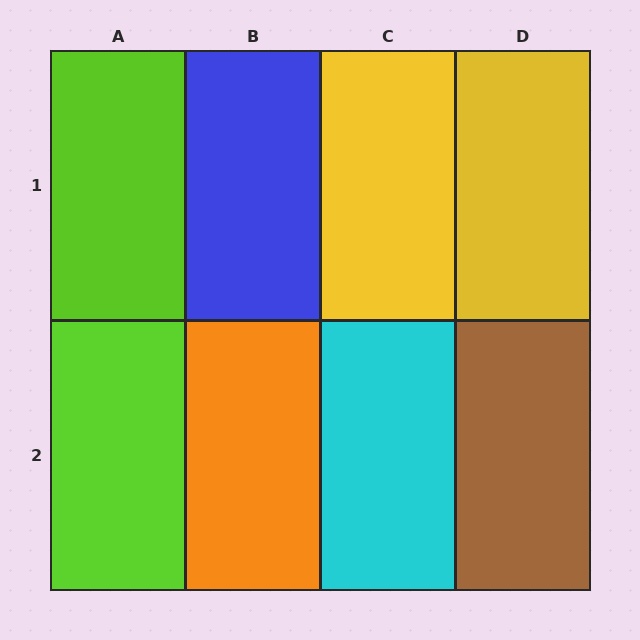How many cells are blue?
1 cell is blue.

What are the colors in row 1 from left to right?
Lime, blue, yellow, yellow.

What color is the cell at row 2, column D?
Brown.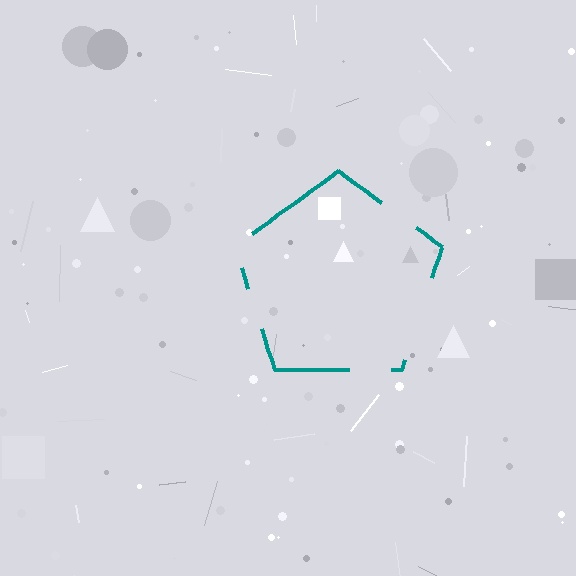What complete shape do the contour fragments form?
The contour fragments form a pentagon.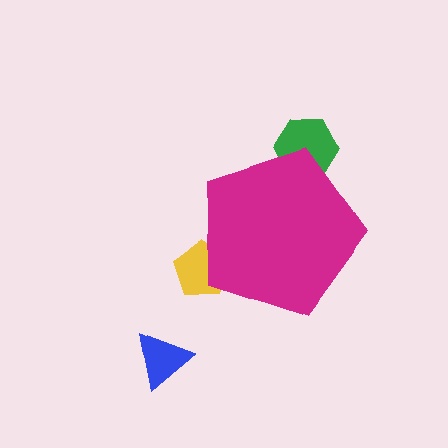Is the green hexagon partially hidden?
Yes, the green hexagon is partially hidden behind the magenta pentagon.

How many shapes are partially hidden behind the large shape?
2 shapes are partially hidden.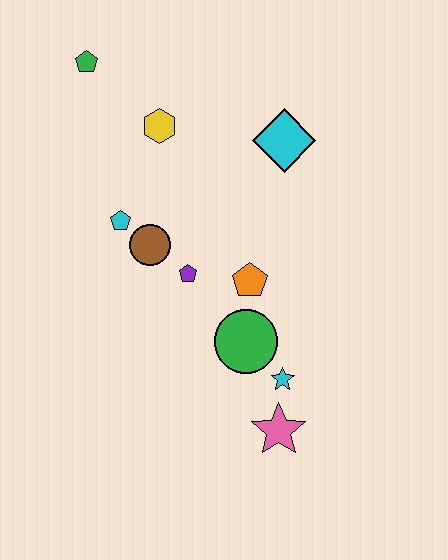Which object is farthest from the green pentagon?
The pink star is farthest from the green pentagon.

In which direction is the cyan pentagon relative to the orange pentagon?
The cyan pentagon is to the left of the orange pentagon.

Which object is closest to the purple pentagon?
The brown circle is closest to the purple pentagon.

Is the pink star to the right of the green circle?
Yes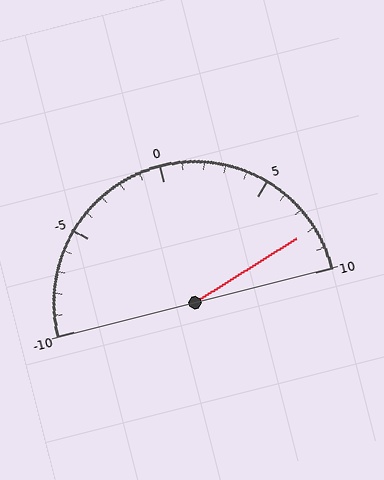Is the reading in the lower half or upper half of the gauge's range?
The reading is in the upper half of the range (-10 to 10).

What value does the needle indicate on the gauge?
The needle indicates approximately 8.